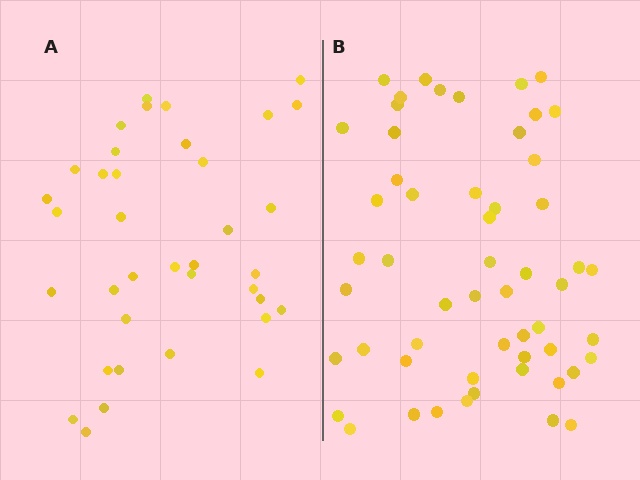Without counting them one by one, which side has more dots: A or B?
Region B (the right region) has more dots.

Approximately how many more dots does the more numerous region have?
Region B has approximately 20 more dots than region A.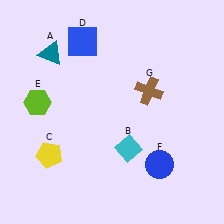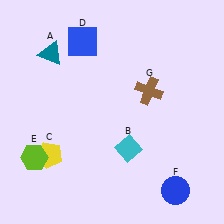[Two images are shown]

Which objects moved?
The objects that moved are: the lime hexagon (E), the blue circle (F).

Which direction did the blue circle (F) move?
The blue circle (F) moved down.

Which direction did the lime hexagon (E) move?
The lime hexagon (E) moved down.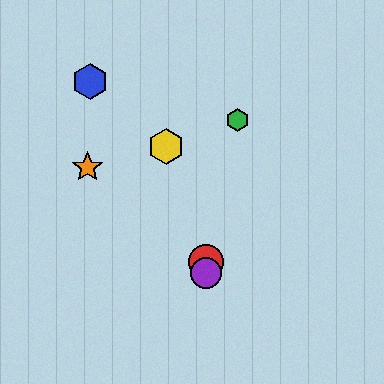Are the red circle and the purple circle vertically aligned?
Yes, both are at x≈206.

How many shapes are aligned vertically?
2 shapes (the red circle, the purple circle) are aligned vertically.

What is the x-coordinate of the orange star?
The orange star is at x≈88.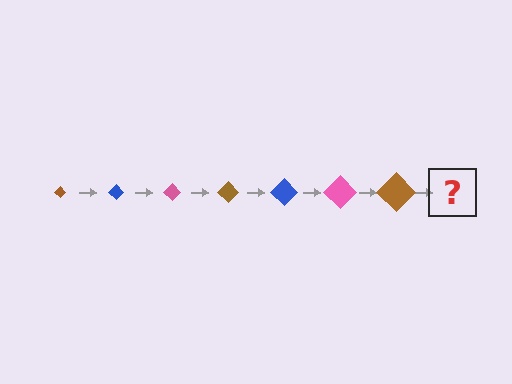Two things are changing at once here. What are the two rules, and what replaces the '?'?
The two rules are that the diamond grows larger each step and the color cycles through brown, blue, and pink. The '?' should be a blue diamond, larger than the previous one.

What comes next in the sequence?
The next element should be a blue diamond, larger than the previous one.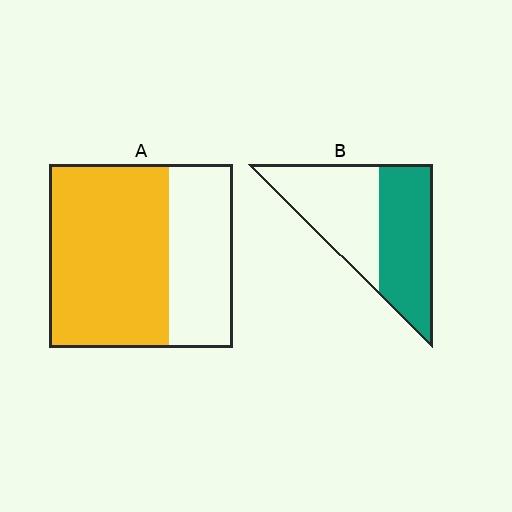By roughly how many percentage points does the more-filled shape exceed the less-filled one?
By roughly 15 percentage points (A over B).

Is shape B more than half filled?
Roughly half.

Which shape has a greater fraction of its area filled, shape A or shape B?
Shape A.